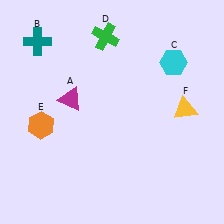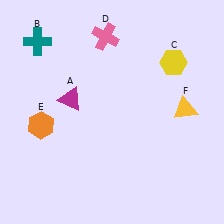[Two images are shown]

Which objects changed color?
C changed from cyan to yellow. D changed from green to pink.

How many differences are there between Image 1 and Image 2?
There are 2 differences between the two images.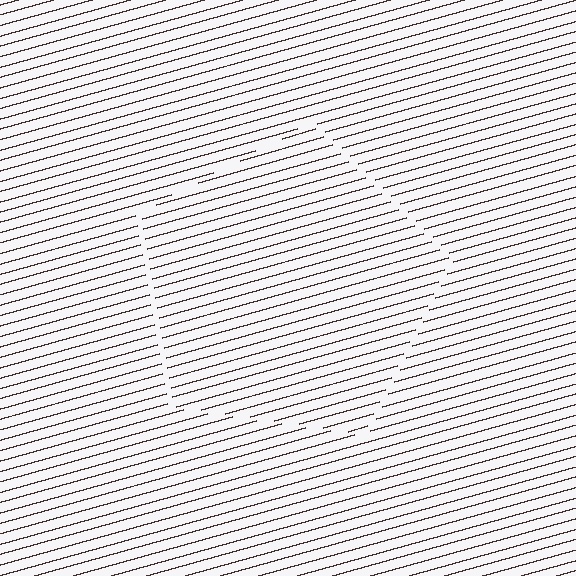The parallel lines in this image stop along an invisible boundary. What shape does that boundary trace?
An illusory pentagon. The interior of the shape contains the same grating, shifted by half a period — the contour is defined by the phase discontinuity where line-ends from the inner and outer gratings abut.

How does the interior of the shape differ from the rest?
The interior of the shape contains the same grating, shifted by half a period — the contour is defined by the phase discontinuity where line-ends from the inner and outer gratings abut.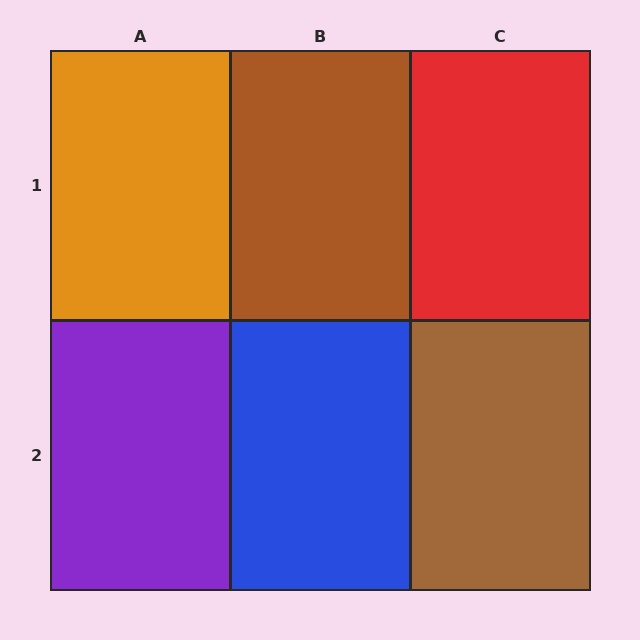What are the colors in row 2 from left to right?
Purple, blue, brown.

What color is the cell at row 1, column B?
Brown.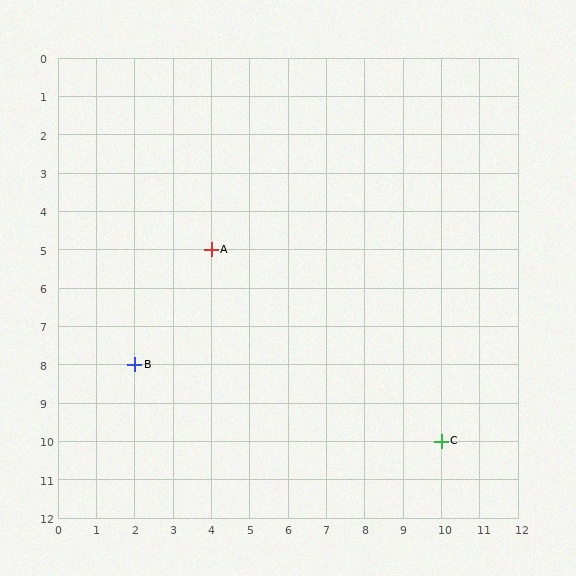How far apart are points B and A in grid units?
Points B and A are 2 columns and 3 rows apart (about 3.6 grid units diagonally).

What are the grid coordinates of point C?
Point C is at grid coordinates (10, 10).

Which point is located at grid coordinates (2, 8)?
Point B is at (2, 8).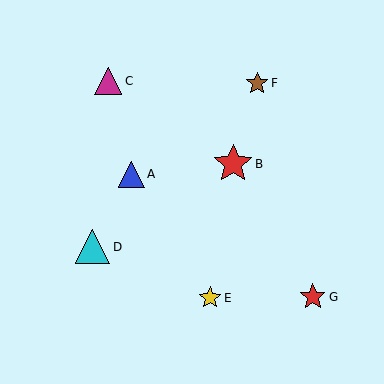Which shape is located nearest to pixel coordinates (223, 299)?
The yellow star (labeled E) at (210, 298) is nearest to that location.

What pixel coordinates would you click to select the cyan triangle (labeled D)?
Click at (93, 247) to select the cyan triangle D.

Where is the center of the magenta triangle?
The center of the magenta triangle is at (108, 81).